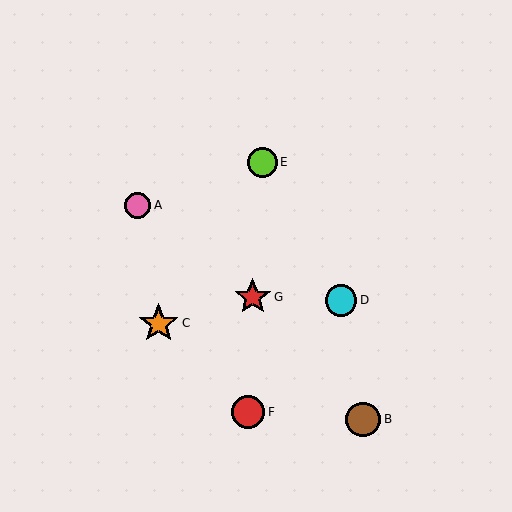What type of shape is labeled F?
Shape F is a red circle.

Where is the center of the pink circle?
The center of the pink circle is at (138, 205).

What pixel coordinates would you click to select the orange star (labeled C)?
Click at (159, 323) to select the orange star C.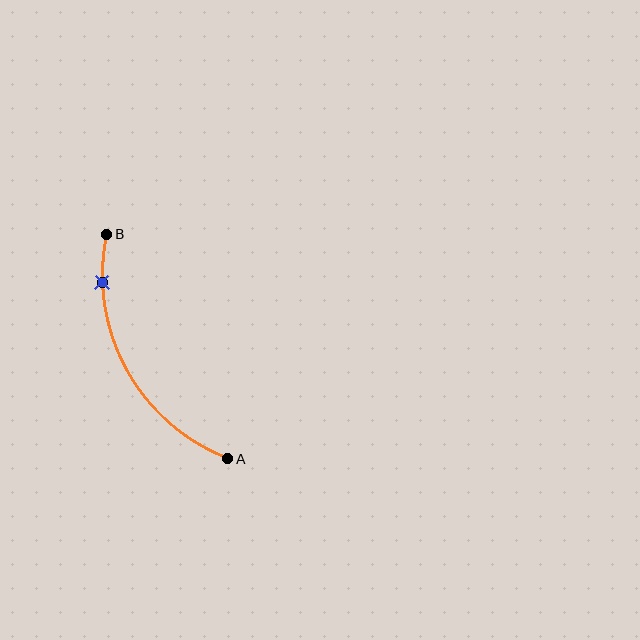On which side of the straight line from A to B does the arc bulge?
The arc bulges to the left of the straight line connecting A and B.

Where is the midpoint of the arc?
The arc midpoint is the point on the curve farthest from the straight line joining A and B. It sits to the left of that line.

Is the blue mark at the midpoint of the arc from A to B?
No. The blue mark lies on the arc but is closer to endpoint B. The arc midpoint would be at the point on the curve equidistant along the arc from both A and B.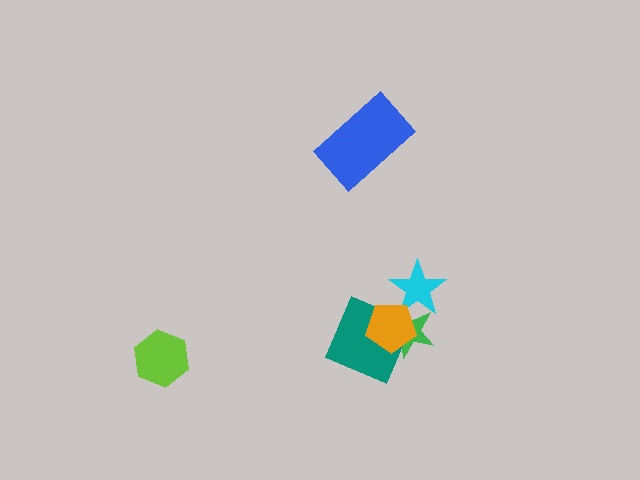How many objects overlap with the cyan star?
2 objects overlap with the cyan star.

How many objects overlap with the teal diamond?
2 objects overlap with the teal diamond.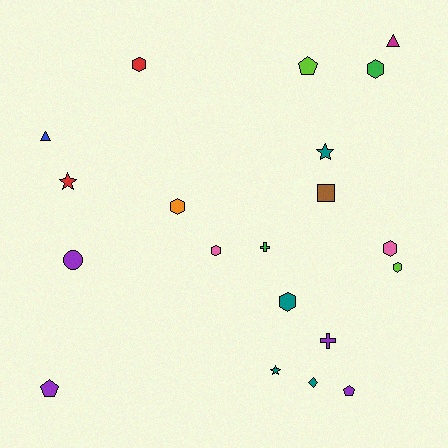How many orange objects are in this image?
There is 1 orange object.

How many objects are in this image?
There are 20 objects.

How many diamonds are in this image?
There is 1 diamond.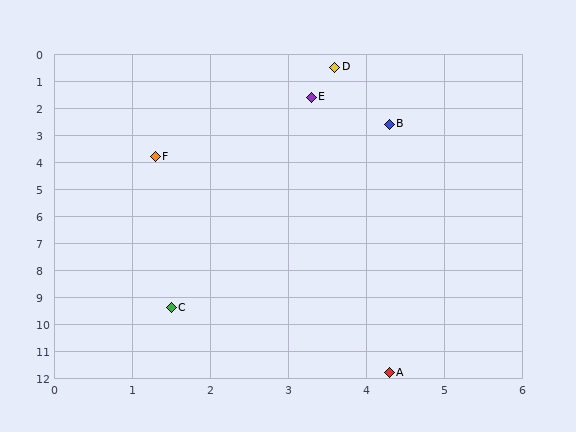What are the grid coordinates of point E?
Point E is at approximately (3.3, 1.6).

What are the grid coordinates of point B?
Point B is at approximately (4.3, 2.6).